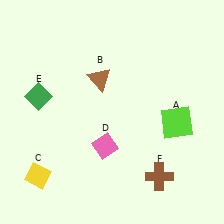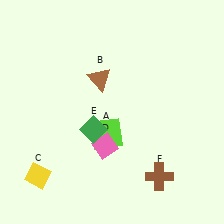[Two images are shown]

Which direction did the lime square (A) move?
The lime square (A) moved left.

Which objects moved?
The objects that moved are: the lime square (A), the green diamond (E).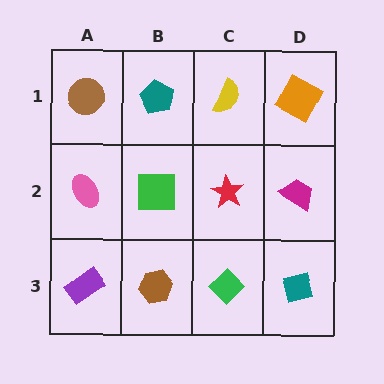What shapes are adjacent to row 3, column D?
A magenta trapezoid (row 2, column D), a green diamond (row 3, column C).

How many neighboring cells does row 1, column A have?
2.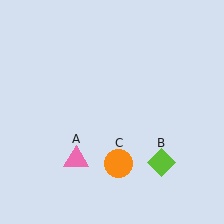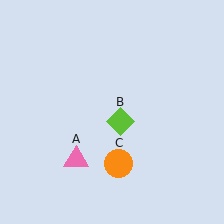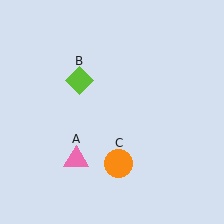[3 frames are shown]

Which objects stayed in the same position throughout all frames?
Pink triangle (object A) and orange circle (object C) remained stationary.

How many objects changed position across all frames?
1 object changed position: lime diamond (object B).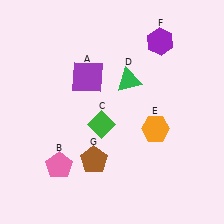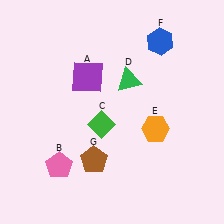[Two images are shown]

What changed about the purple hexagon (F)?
In Image 1, F is purple. In Image 2, it changed to blue.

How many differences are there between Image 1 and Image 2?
There is 1 difference between the two images.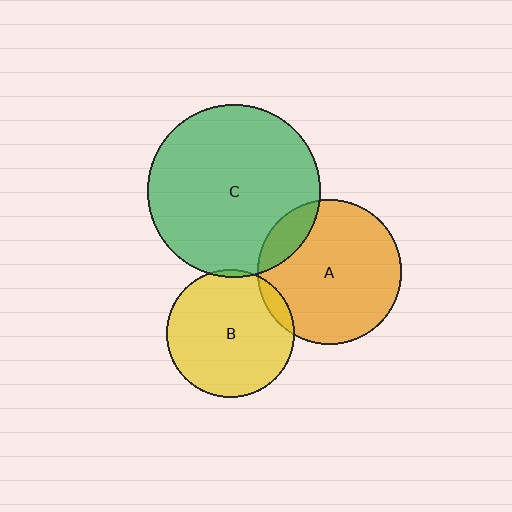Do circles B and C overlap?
Yes.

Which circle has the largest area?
Circle C (green).